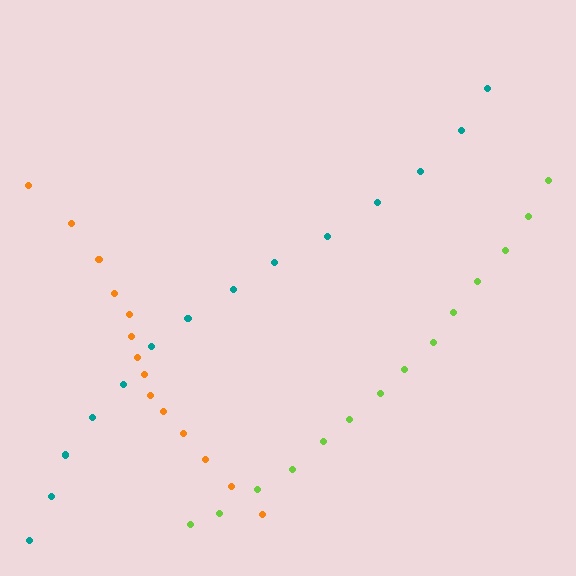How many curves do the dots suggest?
There are 3 distinct paths.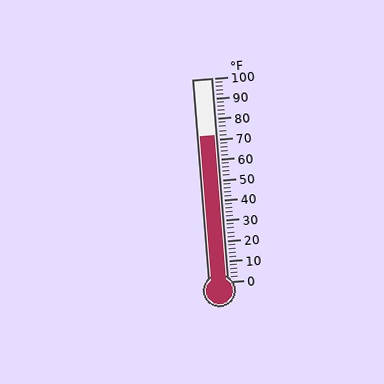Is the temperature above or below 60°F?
The temperature is above 60°F.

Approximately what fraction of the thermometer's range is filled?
The thermometer is filled to approximately 70% of its range.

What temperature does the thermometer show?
The thermometer shows approximately 72°F.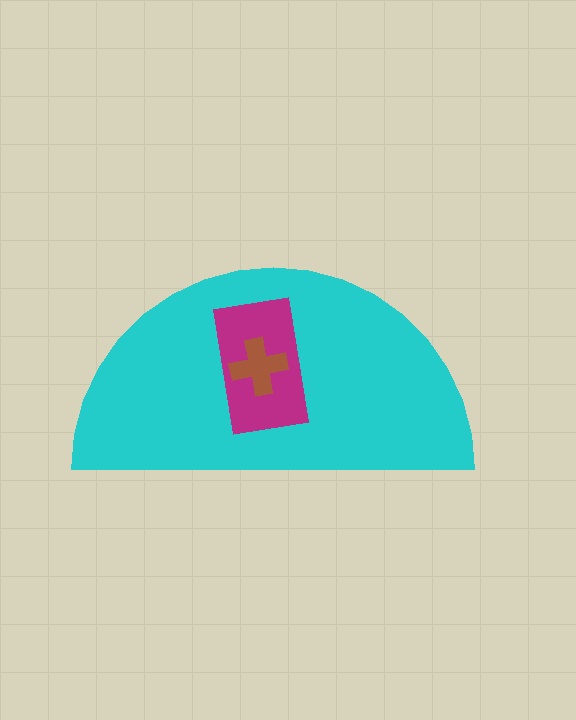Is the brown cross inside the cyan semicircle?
Yes.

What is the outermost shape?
The cyan semicircle.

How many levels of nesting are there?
3.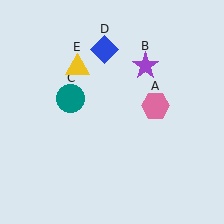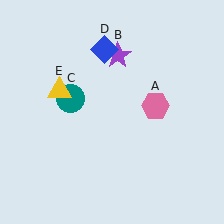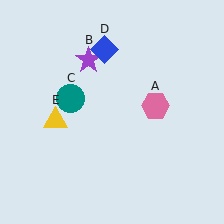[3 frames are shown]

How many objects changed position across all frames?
2 objects changed position: purple star (object B), yellow triangle (object E).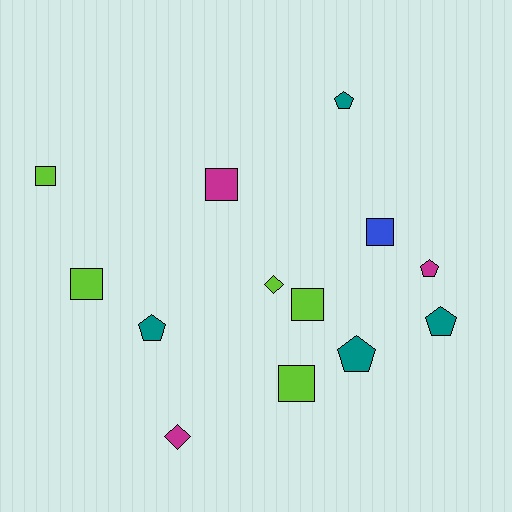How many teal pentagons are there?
There are 4 teal pentagons.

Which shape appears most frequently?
Square, with 6 objects.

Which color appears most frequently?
Lime, with 5 objects.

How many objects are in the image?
There are 13 objects.